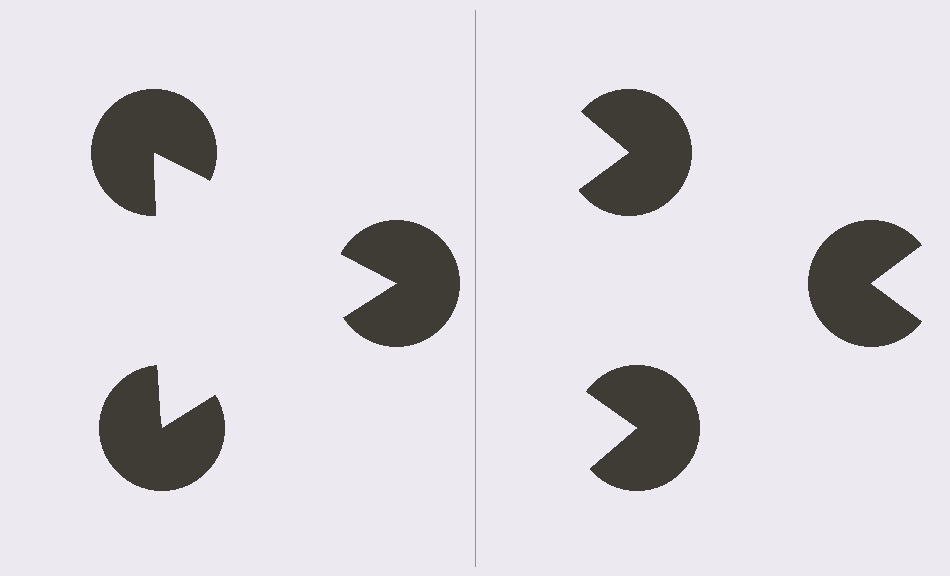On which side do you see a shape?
An illusory triangle appears on the left side. On the right side the wedge cuts are rotated, so no coherent shape forms.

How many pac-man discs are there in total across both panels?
6 — 3 on each side.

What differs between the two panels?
The pac-man discs are positioned identically on both sides; only the wedge orientations differ. On the left they align to a triangle; on the right they are misaligned.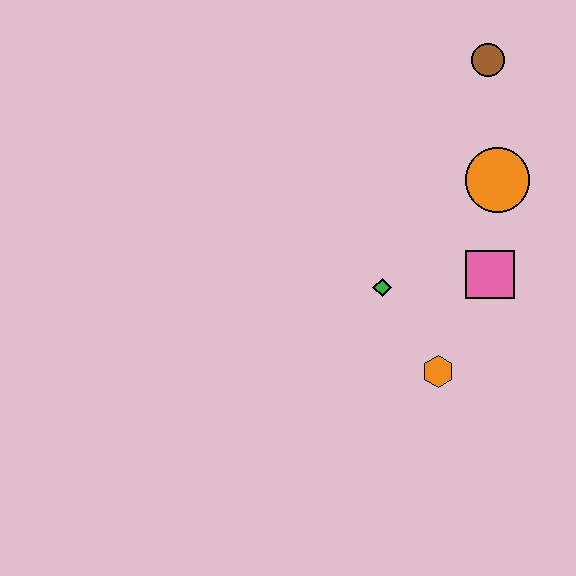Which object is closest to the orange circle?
The pink square is closest to the orange circle.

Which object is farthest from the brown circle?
The orange hexagon is farthest from the brown circle.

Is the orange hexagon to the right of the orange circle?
No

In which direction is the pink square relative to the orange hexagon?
The pink square is above the orange hexagon.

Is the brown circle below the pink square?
No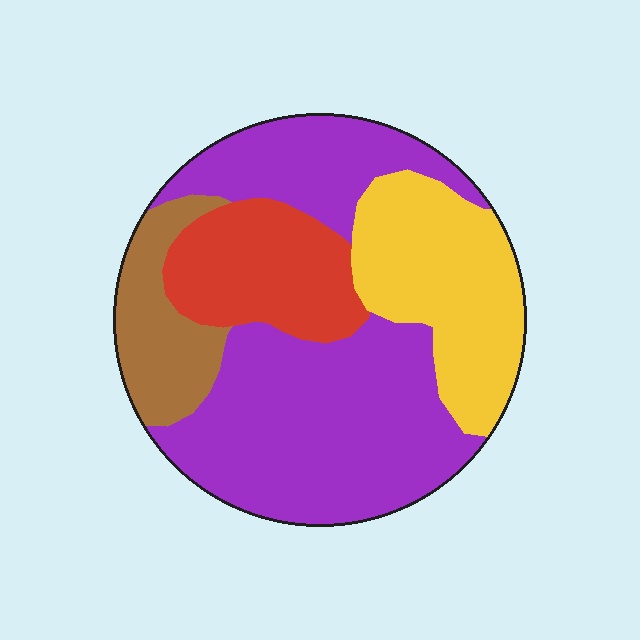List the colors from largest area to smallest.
From largest to smallest: purple, yellow, red, brown.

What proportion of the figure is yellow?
Yellow covers around 20% of the figure.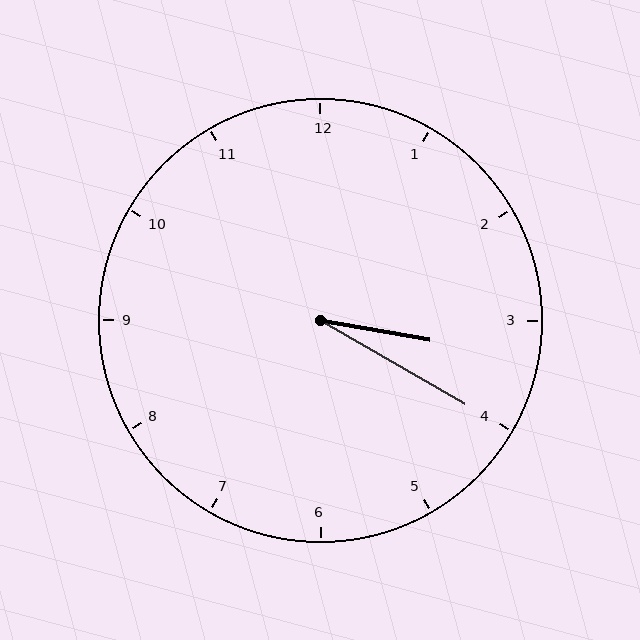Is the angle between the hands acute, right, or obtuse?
It is acute.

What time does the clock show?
3:20.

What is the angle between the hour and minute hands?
Approximately 20 degrees.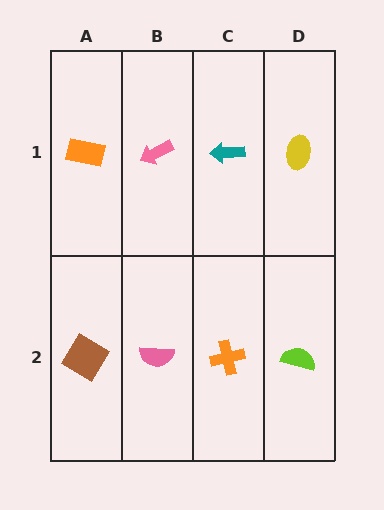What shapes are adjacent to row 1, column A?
A brown diamond (row 2, column A), a pink arrow (row 1, column B).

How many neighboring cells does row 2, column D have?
2.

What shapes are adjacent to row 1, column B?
A pink semicircle (row 2, column B), an orange rectangle (row 1, column A), a teal arrow (row 1, column C).